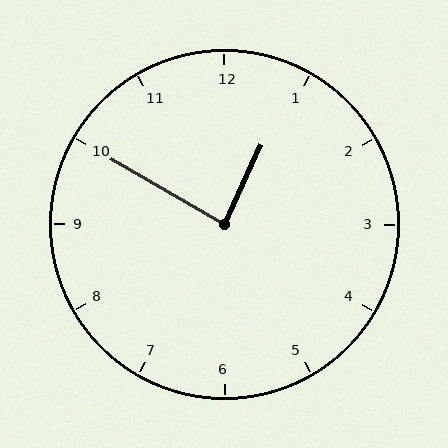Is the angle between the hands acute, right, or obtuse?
It is right.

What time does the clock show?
12:50.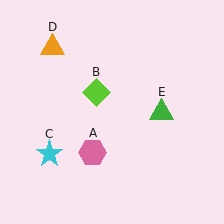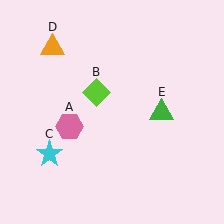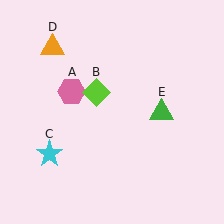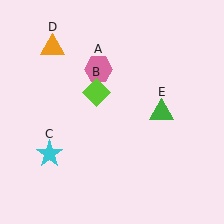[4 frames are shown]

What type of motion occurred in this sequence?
The pink hexagon (object A) rotated clockwise around the center of the scene.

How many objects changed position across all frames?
1 object changed position: pink hexagon (object A).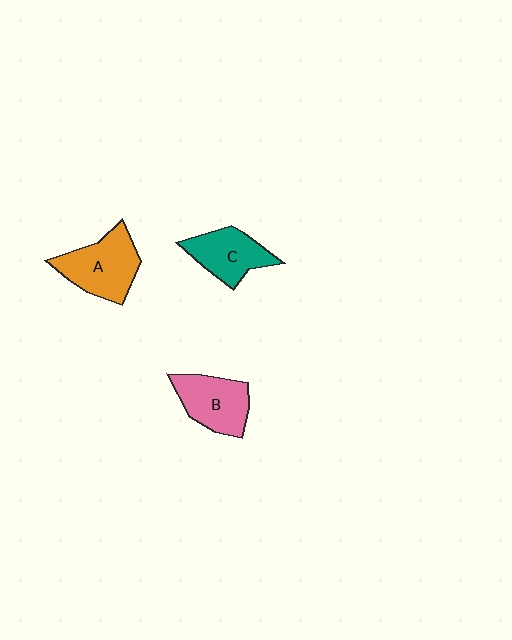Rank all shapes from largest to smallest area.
From largest to smallest: A (orange), B (pink), C (teal).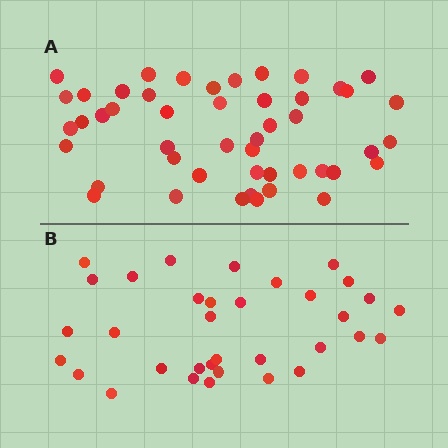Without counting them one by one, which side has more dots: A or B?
Region A (the top region) has more dots.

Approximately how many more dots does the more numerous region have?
Region A has approximately 15 more dots than region B.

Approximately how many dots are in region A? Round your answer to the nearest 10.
About 50 dots. (The exact count is 48, which rounds to 50.)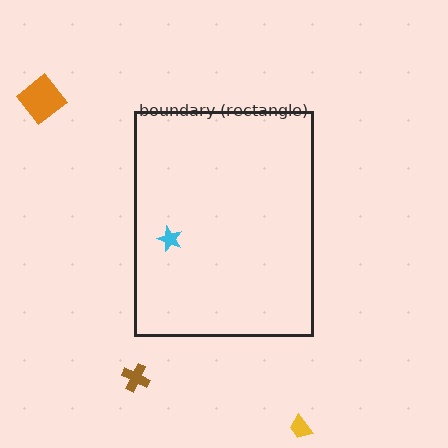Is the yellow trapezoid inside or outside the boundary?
Outside.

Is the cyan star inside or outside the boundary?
Inside.